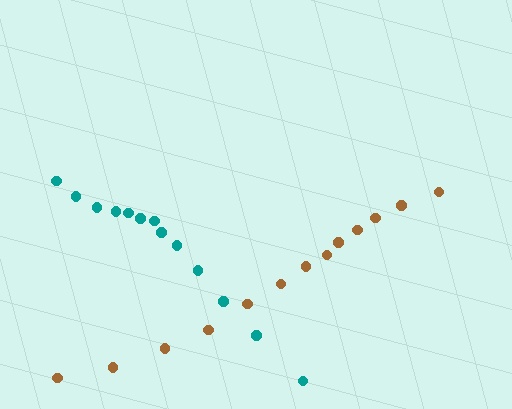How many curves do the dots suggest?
There are 2 distinct paths.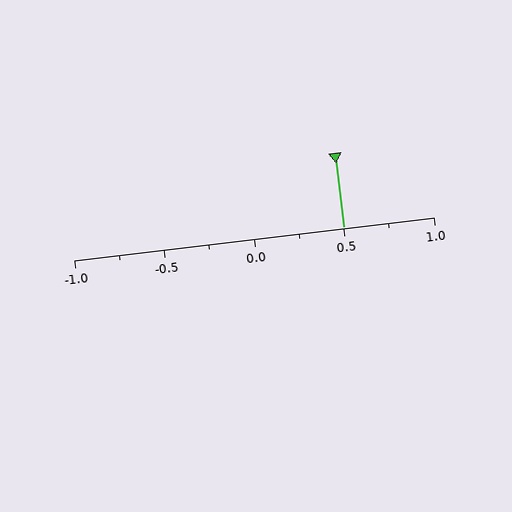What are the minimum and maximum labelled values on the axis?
The axis runs from -1.0 to 1.0.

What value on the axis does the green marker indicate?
The marker indicates approximately 0.5.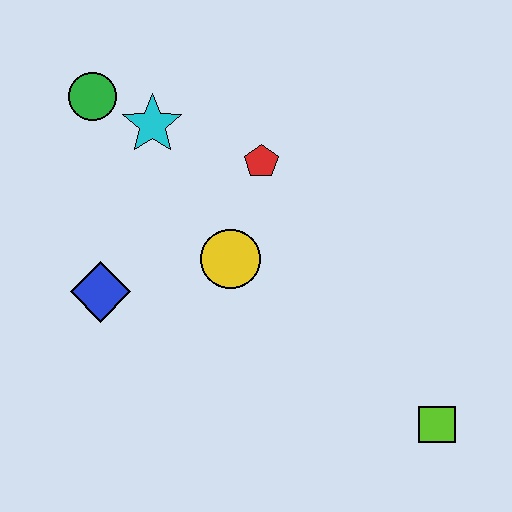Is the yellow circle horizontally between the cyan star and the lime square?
Yes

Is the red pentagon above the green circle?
No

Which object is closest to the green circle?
The cyan star is closest to the green circle.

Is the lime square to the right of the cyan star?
Yes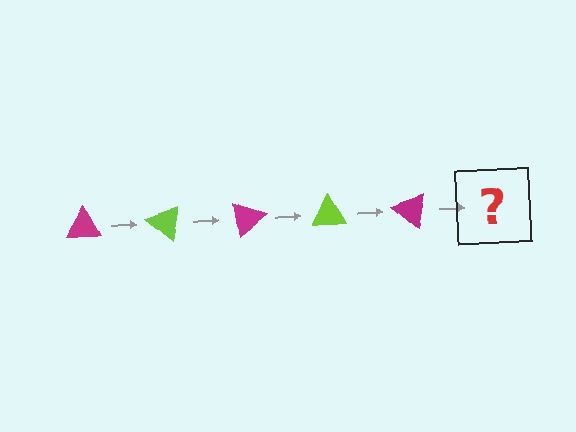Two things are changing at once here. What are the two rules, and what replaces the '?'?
The two rules are that it rotates 40 degrees each step and the color cycles through magenta and lime. The '?' should be a lime triangle, rotated 200 degrees from the start.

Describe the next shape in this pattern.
It should be a lime triangle, rotated 200 degrees from the start.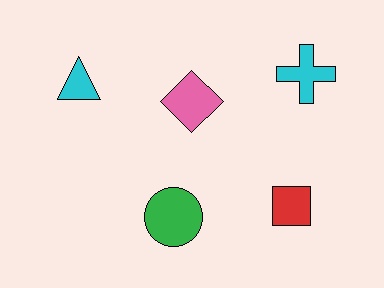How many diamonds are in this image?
There is 1 diamond.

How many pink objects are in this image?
There is 1 pink object.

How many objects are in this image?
There are 5 objects.